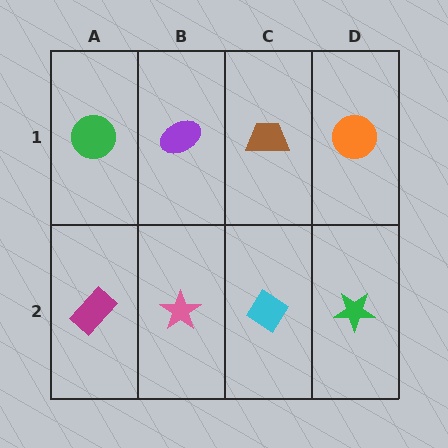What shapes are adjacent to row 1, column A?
A magenta rectangle (row 2, column A), a purple ellipse (row 1, column B).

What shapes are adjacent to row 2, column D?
An orange circle (row 1, column D), a cyan diamond (row 2, column C).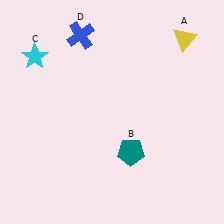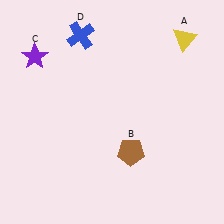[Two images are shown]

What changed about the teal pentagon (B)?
In Image 1, B is teal. In Image 2, it changed to brown.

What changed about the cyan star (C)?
In Image 1, C is cyan. In Image 2, it changed to purple.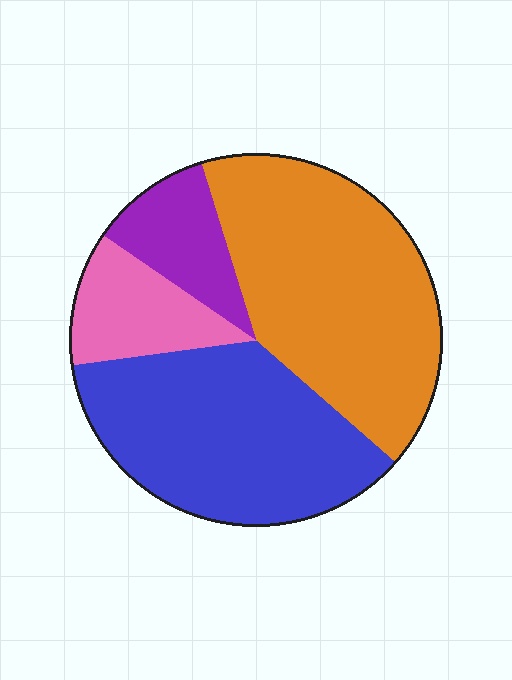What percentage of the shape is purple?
Purple covers 11% of the shape.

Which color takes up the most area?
Orange, at roughly 40%.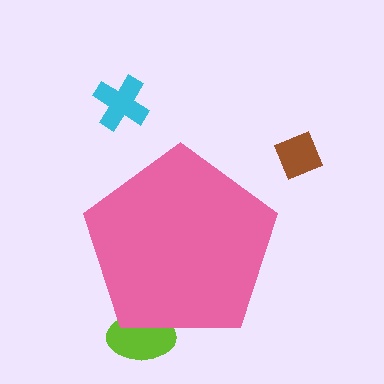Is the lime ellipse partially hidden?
Yes, the lime ellipse is partially hidden behind the pink pentagon.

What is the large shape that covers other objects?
A pink pentagon.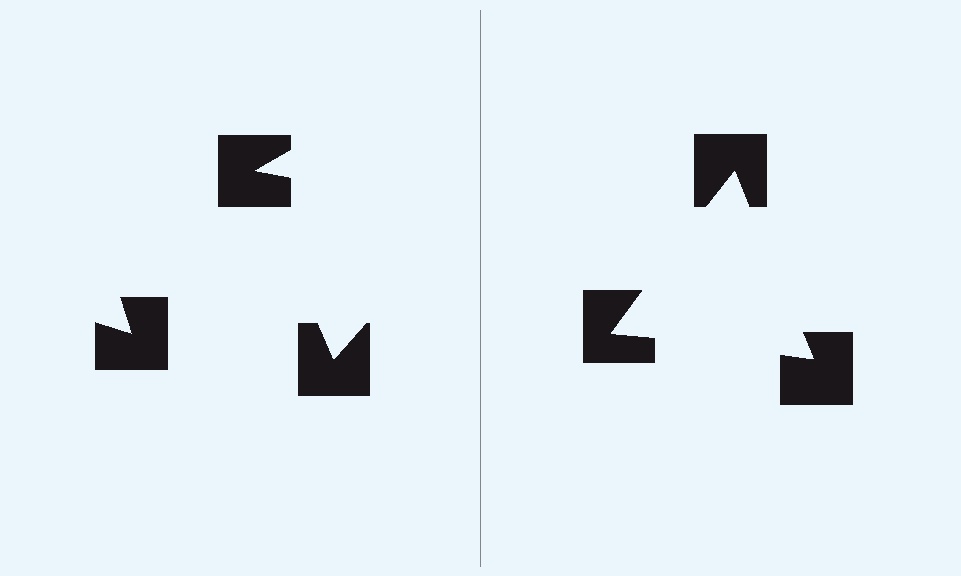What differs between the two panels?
The notched squares are positioned identically on both sides; only the wedge orientations differ. On the right they align to a triangle; on the left they are misaligned.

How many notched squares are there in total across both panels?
6 — 3 on each side.